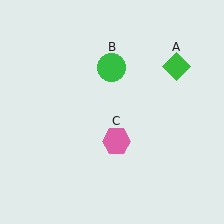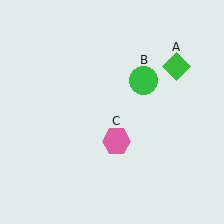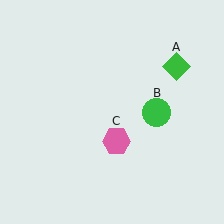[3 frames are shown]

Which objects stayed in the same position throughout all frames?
Green diamond (object A) and pink hexagon (object C) remained stationary.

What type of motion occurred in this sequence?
The green circle (object B) rotated clockwise around the center of the scene.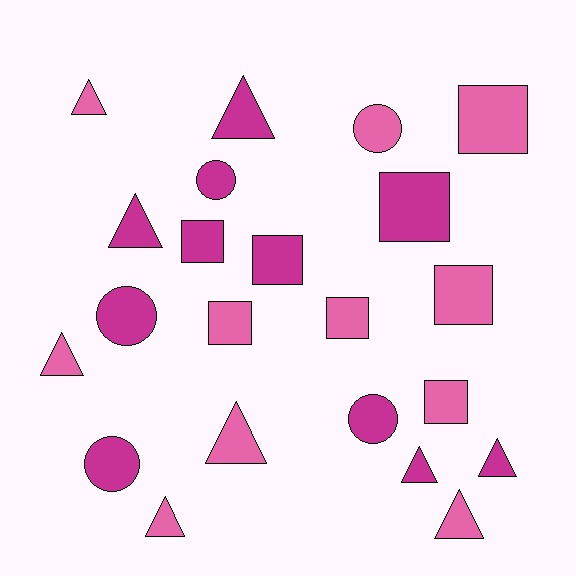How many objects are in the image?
There are 22 objects.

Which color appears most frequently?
Magenta, with 11 objects.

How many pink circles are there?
There is 1 pink circle.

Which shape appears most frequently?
Triangle, with 9 objects.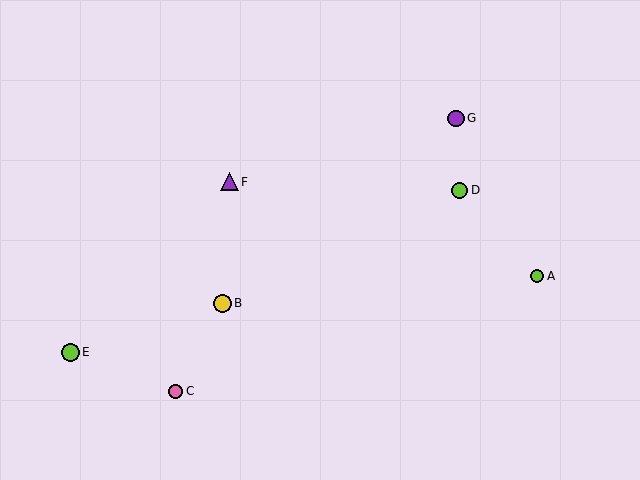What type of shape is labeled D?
Shape D is a lime circle.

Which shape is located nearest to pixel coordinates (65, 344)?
The lime circle (labeled E) at (71, 352) is nearest to that location.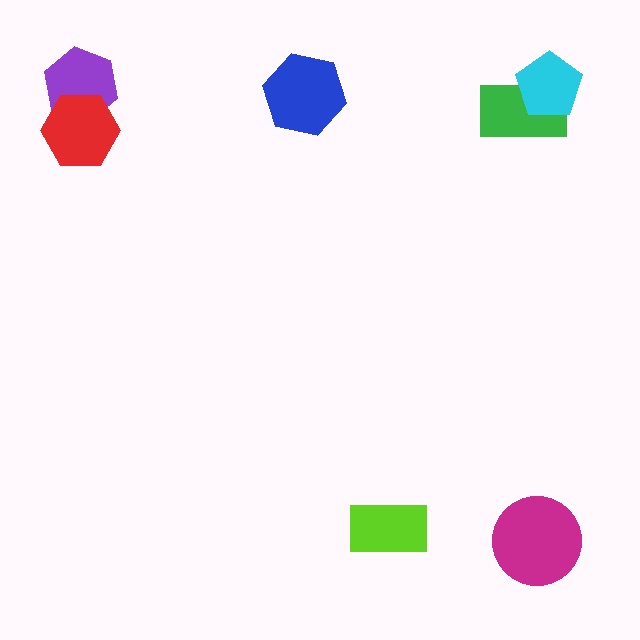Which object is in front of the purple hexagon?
The red hexagon is in front of the purple hexagon.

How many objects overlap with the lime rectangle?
0 objects overlap with the lime rectangle.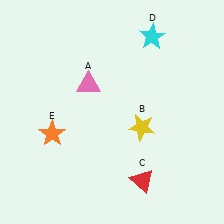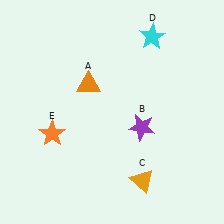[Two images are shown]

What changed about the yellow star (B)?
In Image 1, B is yellow. In Image 2, it changed to purple.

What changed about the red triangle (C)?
In Image 1, C is red. In Image 2, it changed to orange.